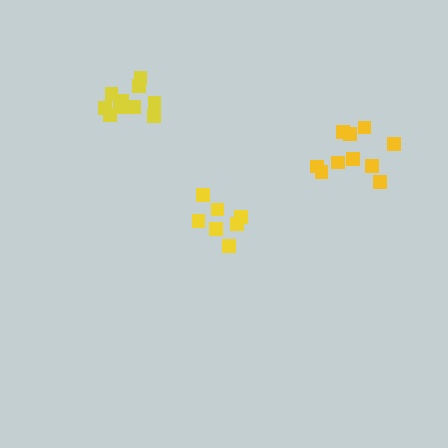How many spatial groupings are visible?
There are 3 spatial groupings.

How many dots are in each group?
Group 1: 7 dots, Group 2: 10 dots, Group 3: 10 dots (27 total).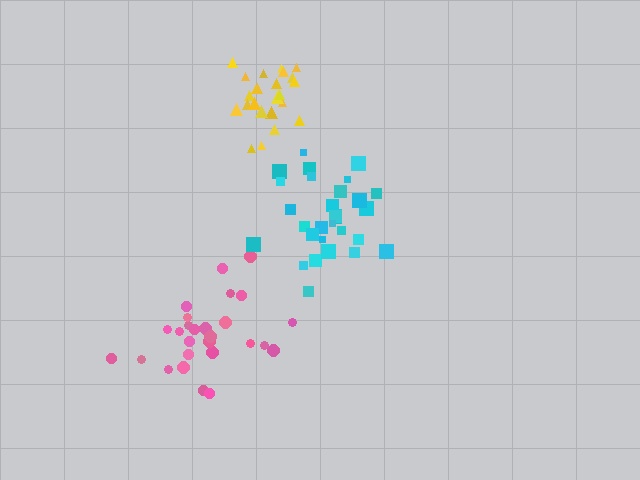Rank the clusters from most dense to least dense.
yellow, cyan, pink.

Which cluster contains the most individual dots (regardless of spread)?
Cyan (30).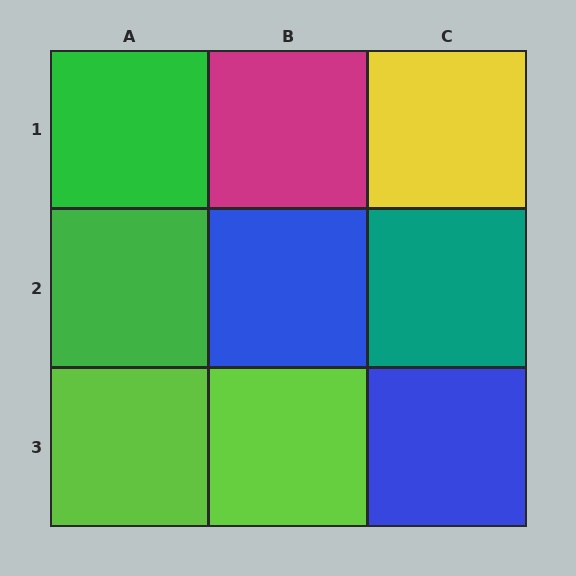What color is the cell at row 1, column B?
Magenta.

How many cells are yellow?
1 cell is yellow.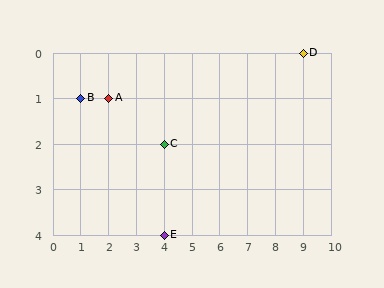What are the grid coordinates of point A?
Point A is at grid coordinates (2, 1).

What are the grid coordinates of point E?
Point E is at grid coordinates (4, 4).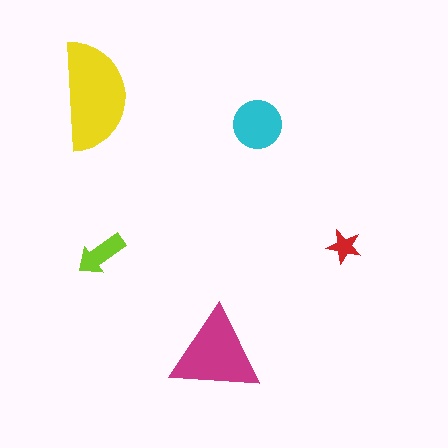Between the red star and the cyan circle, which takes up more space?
The cyan circle.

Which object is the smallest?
The red star.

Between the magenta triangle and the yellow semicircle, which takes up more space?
The yellow semicircle.